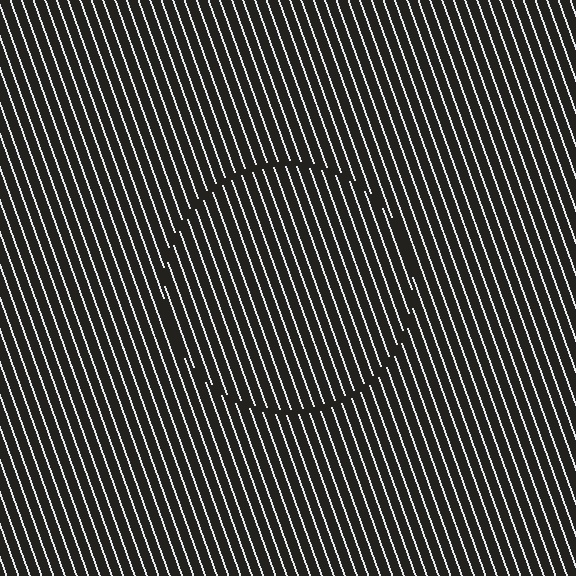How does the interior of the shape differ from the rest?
The interior of the shape contains the same grating, shifted by half a period — the contour is defined by the phase discontinuity where line-ends from the inner and outer gratings abut.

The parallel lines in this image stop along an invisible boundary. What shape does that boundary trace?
An illusory circle. The interior of the shape contains the same grating, shifted by half a period — the contour is defined by the phase discontinuity where line-ends from the inner and outer gratings abut.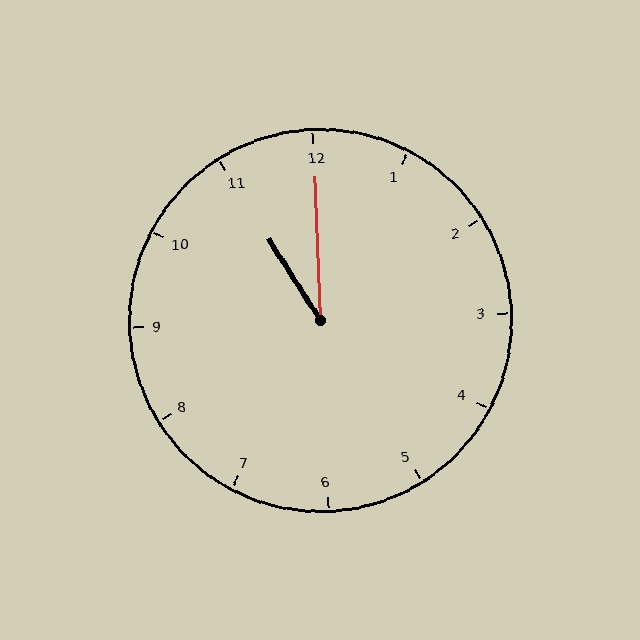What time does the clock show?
11:00.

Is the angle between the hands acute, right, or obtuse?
It is acute.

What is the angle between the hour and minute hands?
Approximately 30 degrees.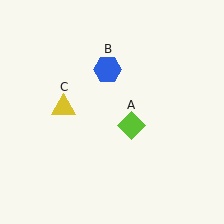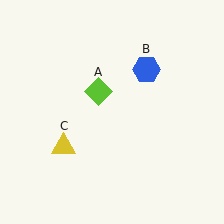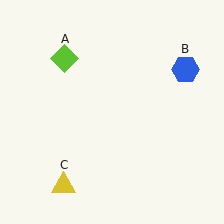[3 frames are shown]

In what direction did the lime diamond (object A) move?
The lime diamond (object A) moved up and to the left.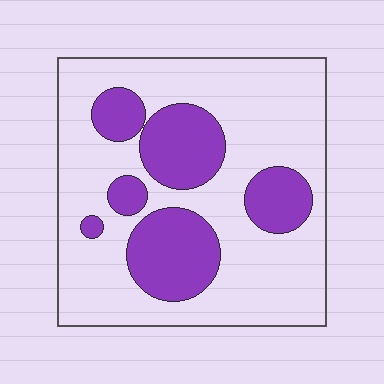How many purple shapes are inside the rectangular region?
6.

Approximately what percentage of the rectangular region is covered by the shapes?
Approximately 30%.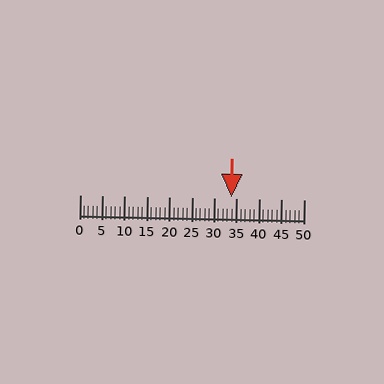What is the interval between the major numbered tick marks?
The major tick marks are spaced 5 units apart.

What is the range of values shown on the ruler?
The ruler shows values from 0 to 50.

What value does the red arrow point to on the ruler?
The red arrow points to approximately 34.